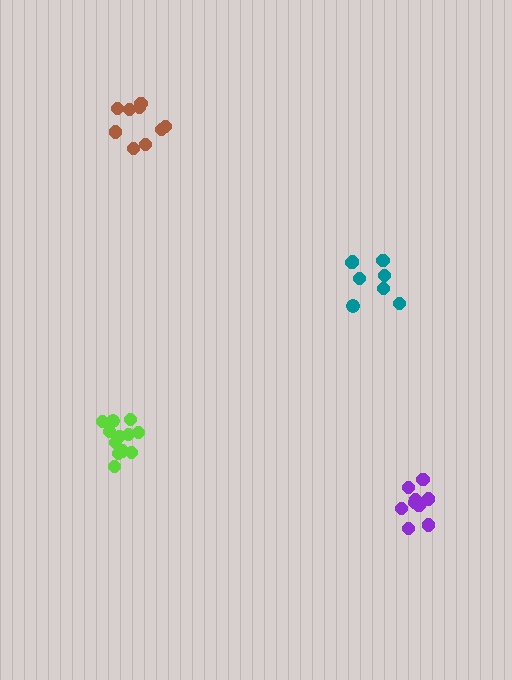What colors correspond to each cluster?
The clusters are colored: purple, brown, lime, teal.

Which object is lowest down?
The purple cluster is bottommost.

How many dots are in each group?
Group 1: 9 dots, Group 2: 9 dots, Group 3: 12 dots, Group 4: 8 dots (38 total).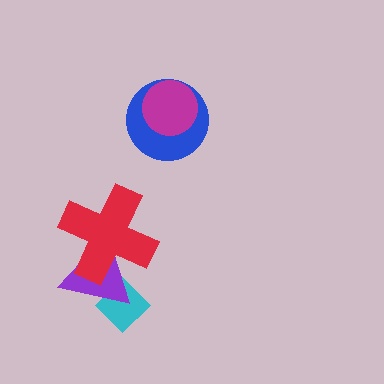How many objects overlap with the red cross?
1 object overlaps with the red cross.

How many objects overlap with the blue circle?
1 object overlaps with the blue circle.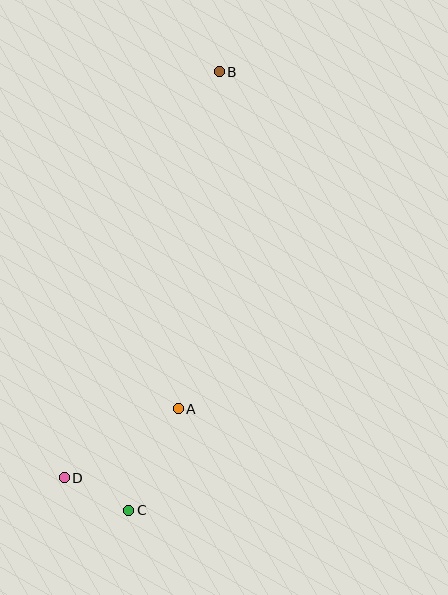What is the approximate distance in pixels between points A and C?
The distance between A and C is approximately 113 pixels.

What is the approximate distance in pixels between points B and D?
The distance between B and D is approximately 435 pixels.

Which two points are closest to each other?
Points C and D are closest to each other.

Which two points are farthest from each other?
Points B and C are farthest from each other.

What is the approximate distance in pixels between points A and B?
The distance between A and B is approximately 339 pixels.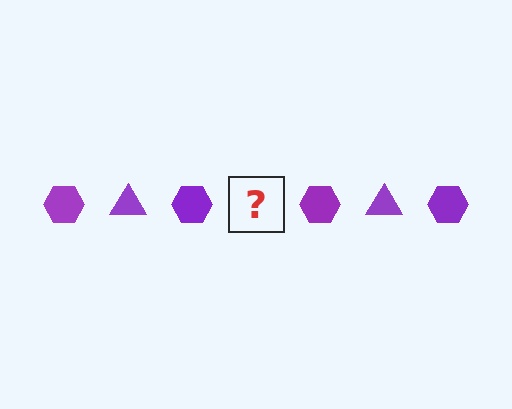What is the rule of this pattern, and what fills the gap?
The rule is that the pattern cycles through hexagon, triangle shapes in purple. The gap should be filled with a purple triangle.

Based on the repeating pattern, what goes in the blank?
The blank should be a purple triangle.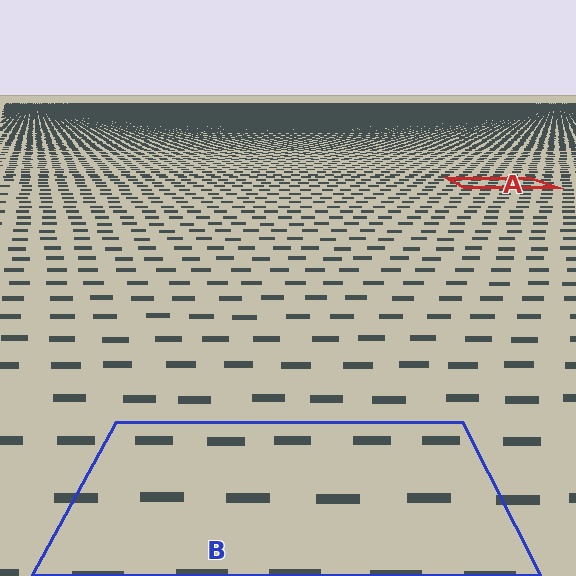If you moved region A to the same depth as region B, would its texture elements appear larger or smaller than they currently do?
They would appear larger. At a closer depth, the same texture elements are projected at a bigger on-screen size.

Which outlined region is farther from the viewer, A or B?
Region A is farther from the viewer — the texture elements inside it appear smaller and more densely packed.